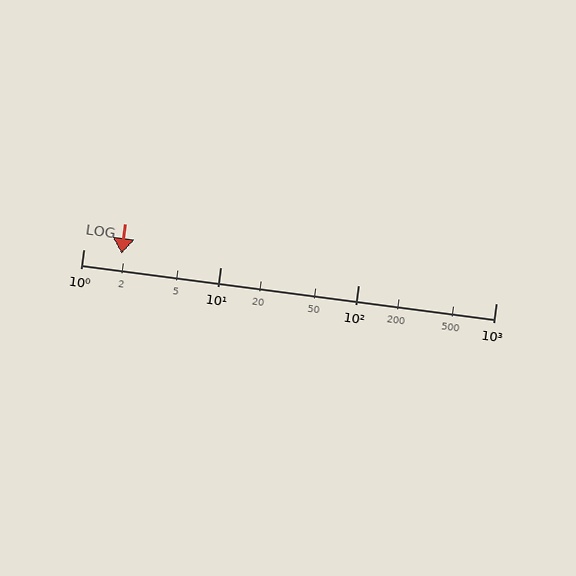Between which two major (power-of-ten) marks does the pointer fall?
The pointer is between 1 and 10.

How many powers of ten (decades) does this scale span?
The scale spans 3 decades, from 1 to 1000.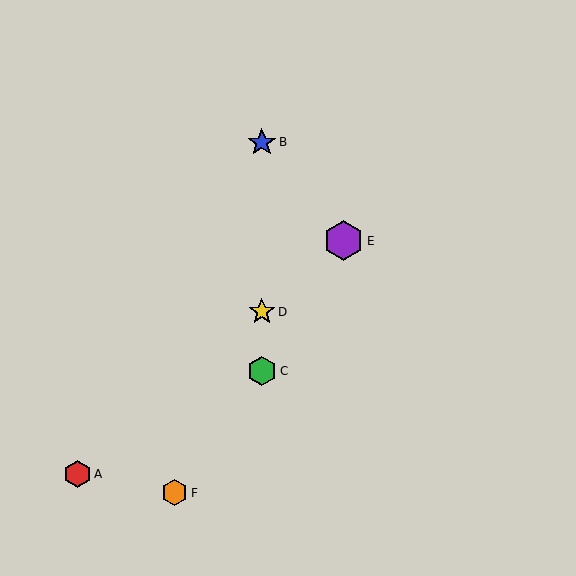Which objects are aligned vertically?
Objects B, C, D are aligned vertically.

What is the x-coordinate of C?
Object C is at x≈262.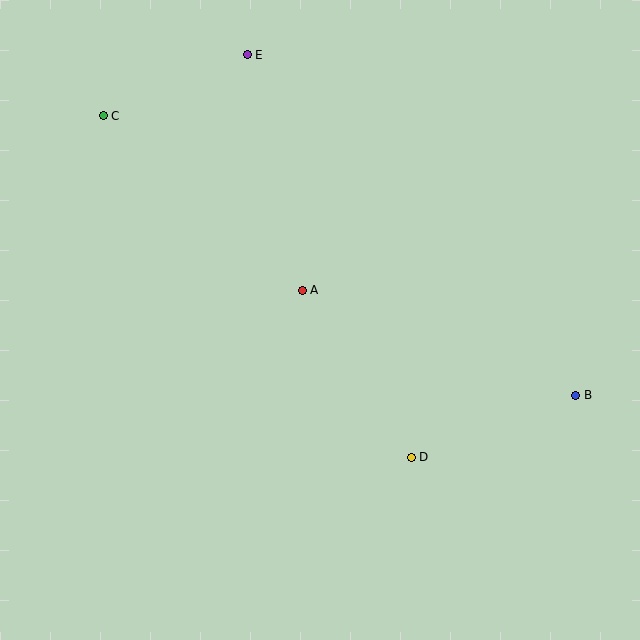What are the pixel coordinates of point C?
Point C is at (103, 116).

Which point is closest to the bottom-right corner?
Point B is closest to the bottom-right corner.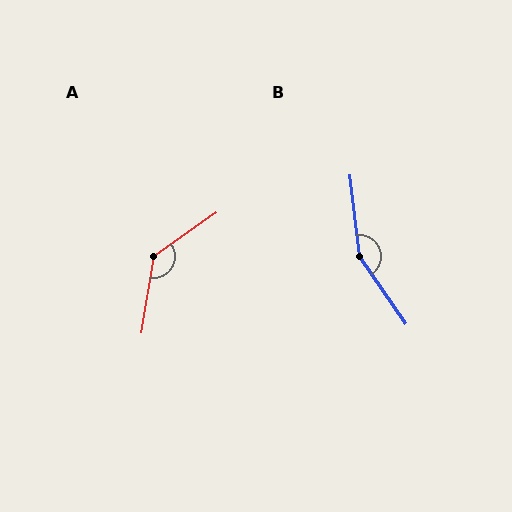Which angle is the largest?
B, at approximately 152 degrees.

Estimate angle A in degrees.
Approximately 134 degrees.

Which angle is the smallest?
A, at approximately 134 degrees.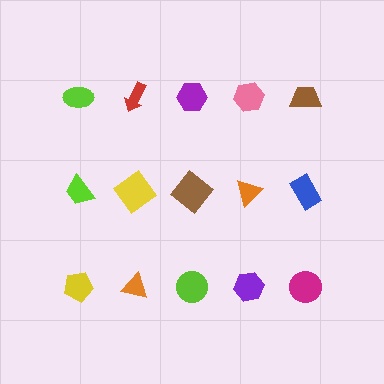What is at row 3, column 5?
A magenta circle.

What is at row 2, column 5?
A blue rectangle.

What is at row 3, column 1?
A yellow pentagon.